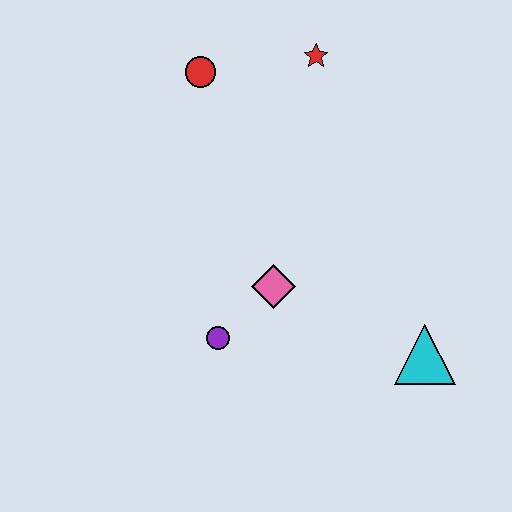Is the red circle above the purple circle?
Yes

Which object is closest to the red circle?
The red star is closest to the red circle.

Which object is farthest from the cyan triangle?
The red circle is farthest from the cyan triangle.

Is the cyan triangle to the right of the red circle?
Yes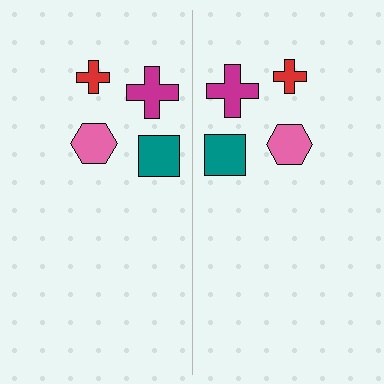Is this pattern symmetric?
Yes, this pattern has bilateral (reflection) symmetry.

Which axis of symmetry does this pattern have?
The pattern has a vertical axis of symmetry running through the center of the image.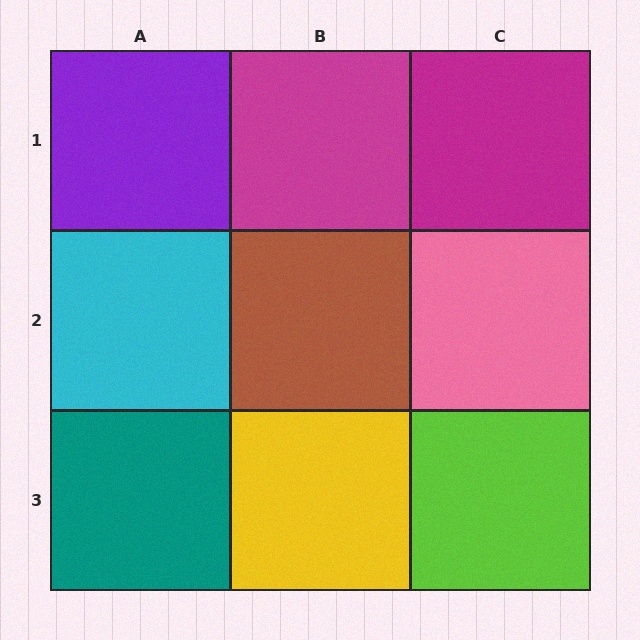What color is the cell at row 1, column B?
Magenta.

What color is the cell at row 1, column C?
Magenta.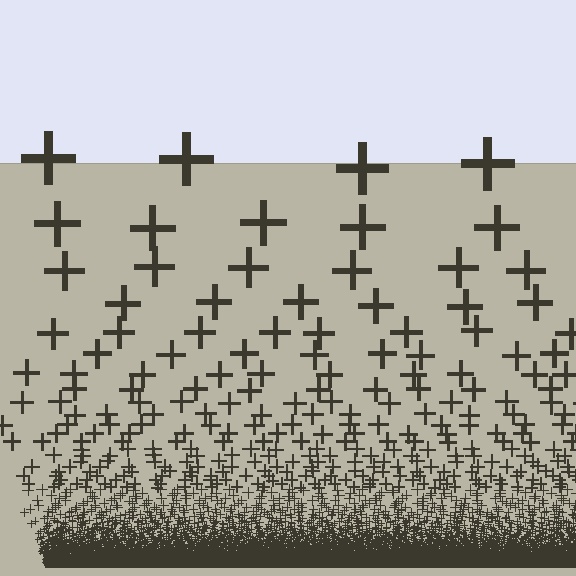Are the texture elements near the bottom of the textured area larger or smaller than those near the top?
Smaller. The gradient is inverted — elements near the bottom are smaller and denser.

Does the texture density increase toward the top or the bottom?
Density increases toward the bottom.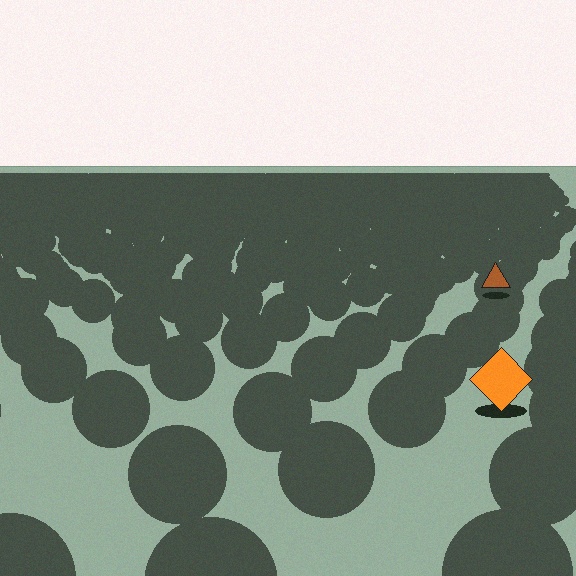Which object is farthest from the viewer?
The brown triangle is farthest from the viewer. It appears smaller and the ground texture around it is denser.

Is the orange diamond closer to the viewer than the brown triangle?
Yes. The orange diamond is closer — you can tell from the texture gradient: the ground texture is coarser near it.